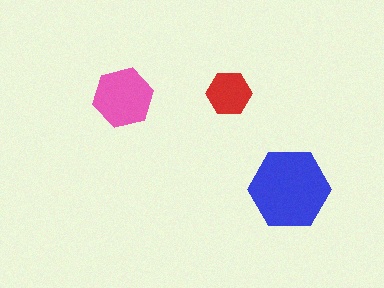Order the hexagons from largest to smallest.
the blue one, the pink one, the red one.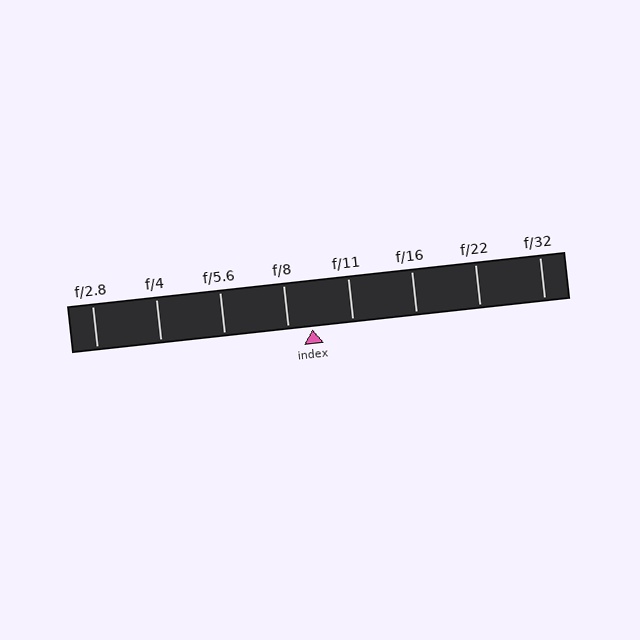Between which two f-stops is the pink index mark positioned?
The index mark is between f/8 and f/11.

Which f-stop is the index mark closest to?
The index mark is closest to f/8.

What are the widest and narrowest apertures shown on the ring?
The widest aperture shown is f/2.8 and the narrowest is f/32.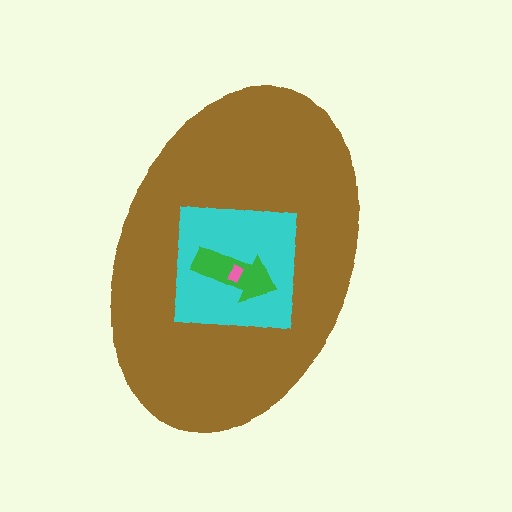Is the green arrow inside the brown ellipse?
Yes.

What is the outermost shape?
The brown ellipse.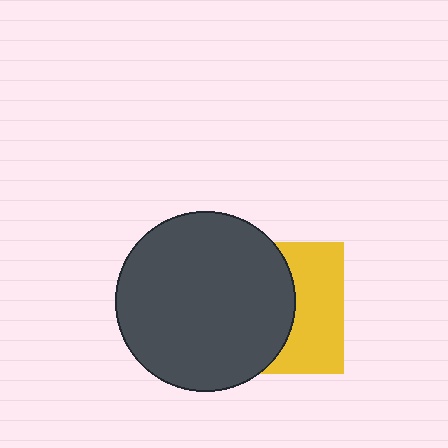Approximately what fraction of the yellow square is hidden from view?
Roughly 57% of the yellow square is hidden behind the dark gray circle.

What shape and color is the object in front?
The object in front is a dark gray circle.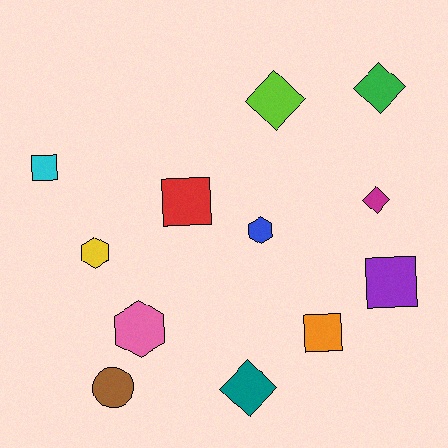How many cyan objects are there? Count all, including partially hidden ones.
There is 1 cyan object.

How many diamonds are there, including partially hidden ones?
There are 4 diamonds.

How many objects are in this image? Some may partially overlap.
There are 12 objects.